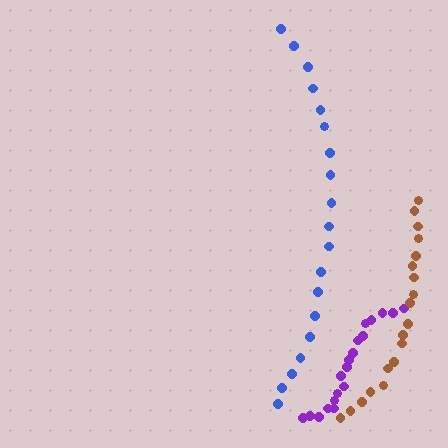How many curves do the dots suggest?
There are 3 distinct paths.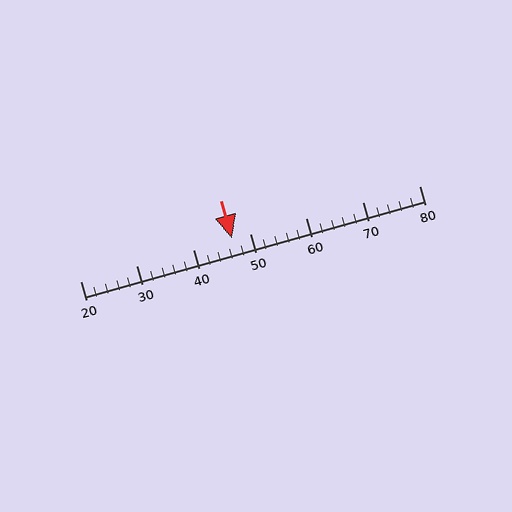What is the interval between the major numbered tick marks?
The major tick marks are spaced 10 units apart.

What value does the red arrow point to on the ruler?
The red arrow points to approximately 47.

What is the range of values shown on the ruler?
The ruler shows values from 20 to 80.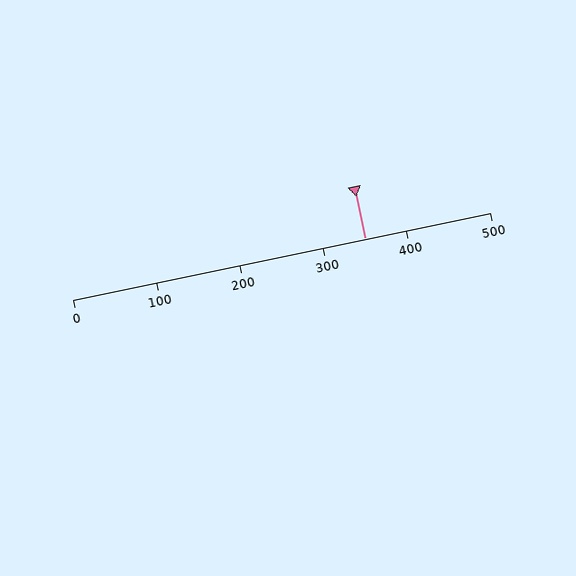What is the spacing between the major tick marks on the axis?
The major ticks are spaced 100 apart.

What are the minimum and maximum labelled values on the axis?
The axis runs from 0 to 500.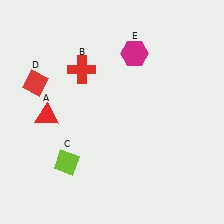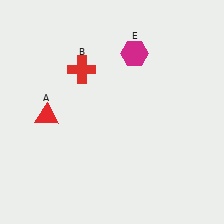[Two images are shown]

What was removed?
The red diamond (D), the lime diamond (C) were removed in Image 2.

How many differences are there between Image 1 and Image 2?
There are 2 differences between the two images.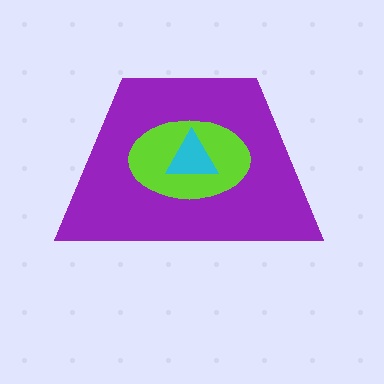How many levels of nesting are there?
3.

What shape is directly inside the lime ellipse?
The cyan triangle.